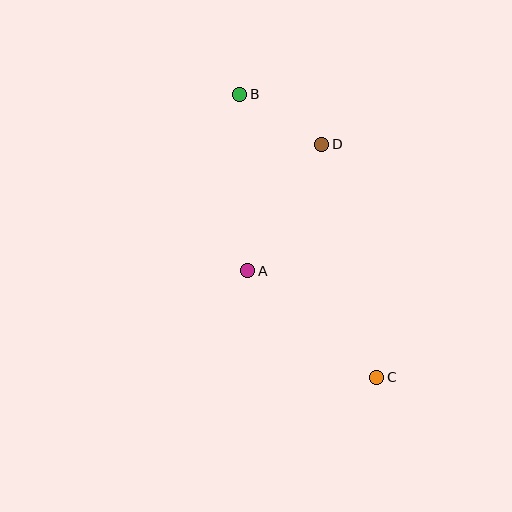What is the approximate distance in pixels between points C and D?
The distance between C and D is approximately 239 pixels.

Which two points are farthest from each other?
Points B and C are farthest from each other.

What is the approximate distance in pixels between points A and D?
The distance between A and D is approximately 146 pixels.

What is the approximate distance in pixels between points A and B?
The distance between A and B is approximately 177 pixels.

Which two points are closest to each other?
Points B and D are closest to each other.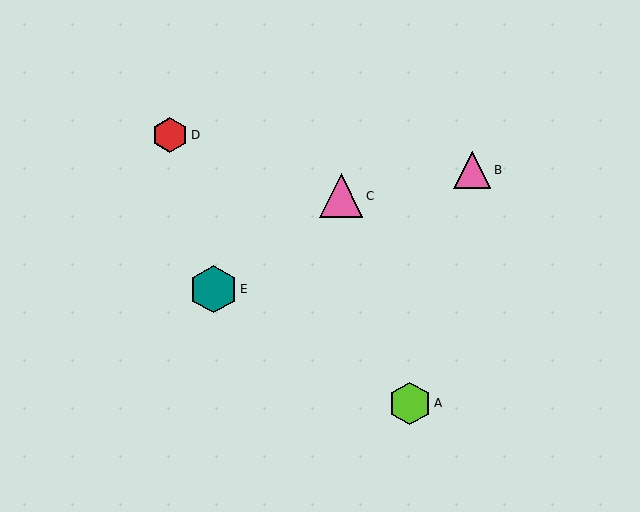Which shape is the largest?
The teal hexagon (labeled E) is the largest.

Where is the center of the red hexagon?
The center of the red hexagon is at (170, 135).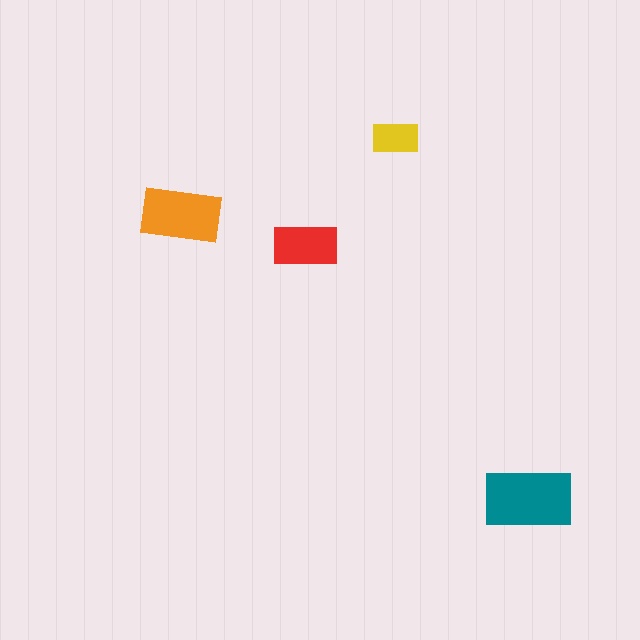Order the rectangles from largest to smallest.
the teal one, the orange one, the red one, the yellow one.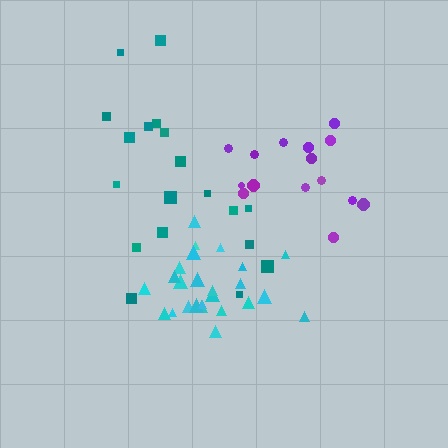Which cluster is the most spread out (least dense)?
Teal.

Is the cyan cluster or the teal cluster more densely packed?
Cyan.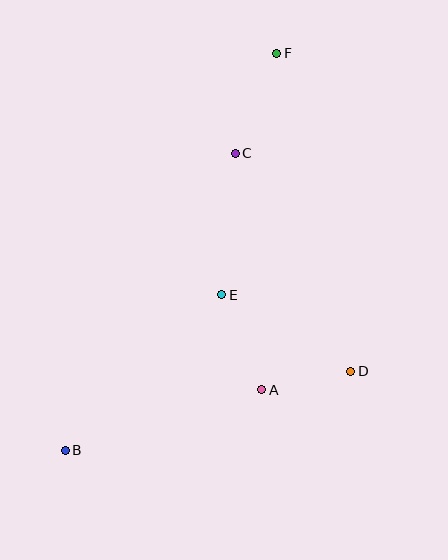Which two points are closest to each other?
Points A and D are closest to each other.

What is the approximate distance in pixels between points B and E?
The distance between B and E is approximately 221 pixels.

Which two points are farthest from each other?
Points B and F are farthest from each other.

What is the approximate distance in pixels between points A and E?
The distance between A and E is approximately 103 pixels.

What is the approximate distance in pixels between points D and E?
The distance between D and E is approximately 150 pixels.